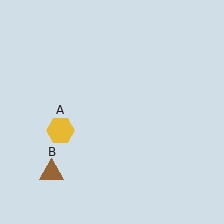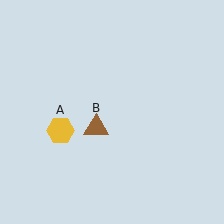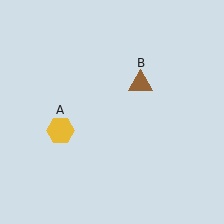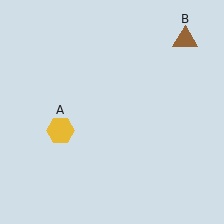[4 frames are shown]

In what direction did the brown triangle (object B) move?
The brown triangle (object B) moved up and to the right.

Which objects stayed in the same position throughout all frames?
Yellow hexagon (object A) remained stationary.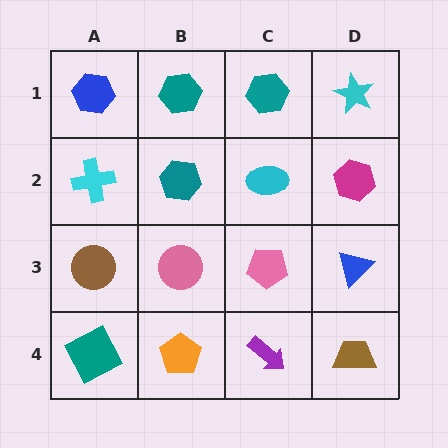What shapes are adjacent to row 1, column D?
A magenta hexagon (row 2, column D), a teal hexagon (row 1, column C).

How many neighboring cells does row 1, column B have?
3.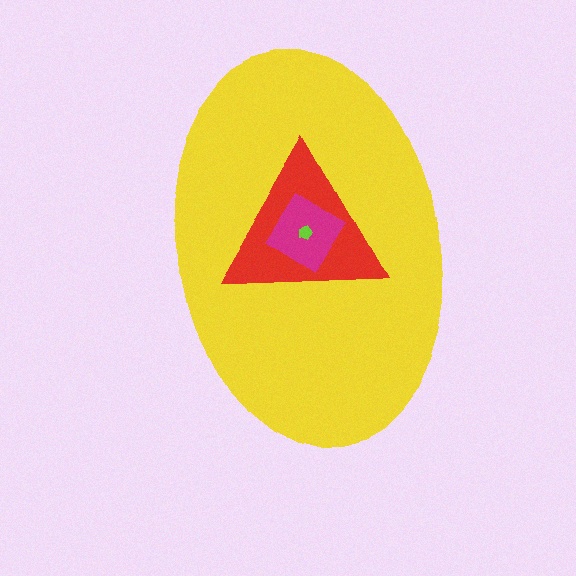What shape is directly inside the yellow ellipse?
The red triangle.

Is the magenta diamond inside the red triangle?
Yes.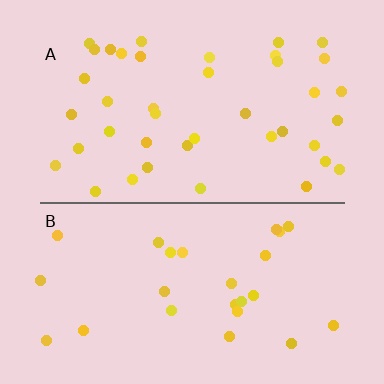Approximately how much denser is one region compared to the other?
Approximately 1.6× — region A over region B.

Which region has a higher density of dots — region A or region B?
A (the top).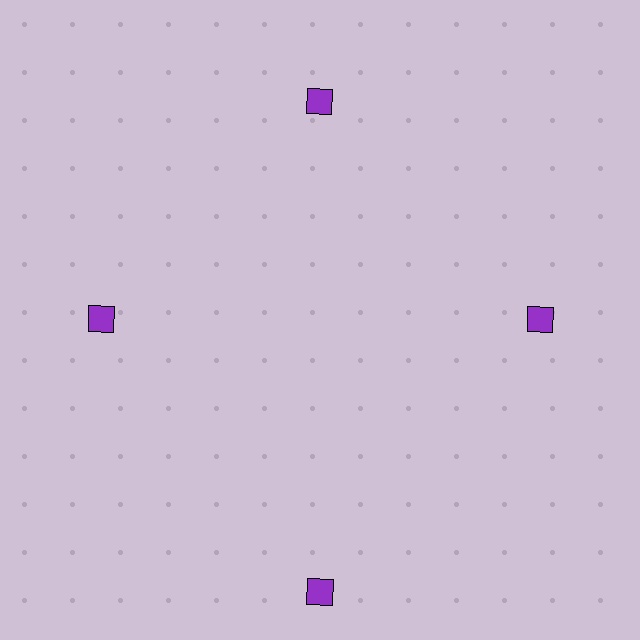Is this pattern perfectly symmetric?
No. The 4 purple diamonds are arranged in a ring, but one element near the 6 o'clock position is pushed outward from the center, breaking the 4-fold rotational symmetry.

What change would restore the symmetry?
The symmetry would be restored by moving it inward, back onto the ring so that all 4 diamonds sit at equal angles and equal distance from the center.